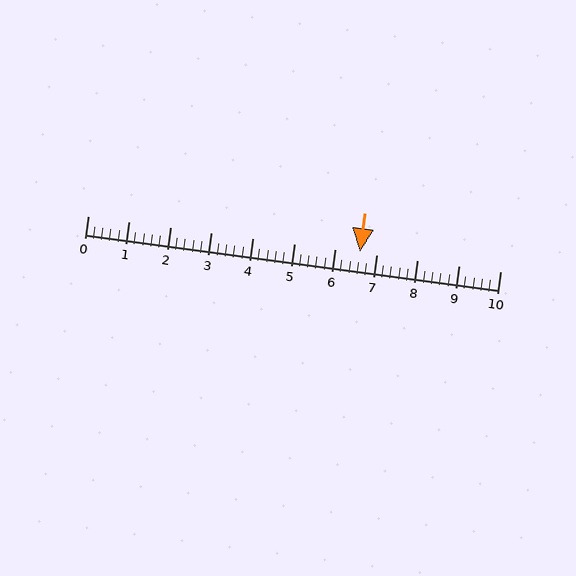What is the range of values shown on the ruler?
The ruler shows values from 0 to 10.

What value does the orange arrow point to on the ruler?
The orange arrow points to approximately 6.6.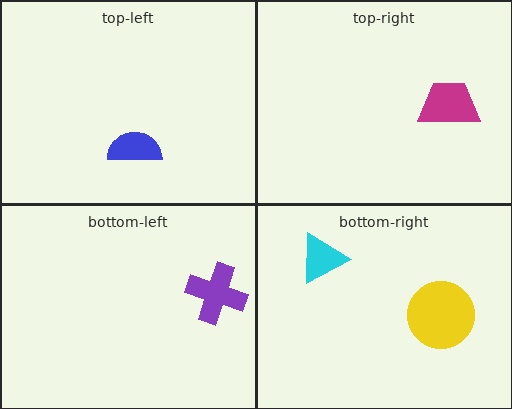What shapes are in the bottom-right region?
The cyan triangle, the yellow circle.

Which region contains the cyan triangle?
The bottom-right region.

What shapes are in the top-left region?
The blue semicircle.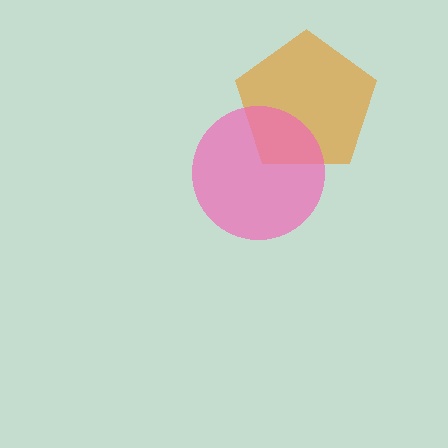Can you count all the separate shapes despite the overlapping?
Yes, there are 2 separate shapes.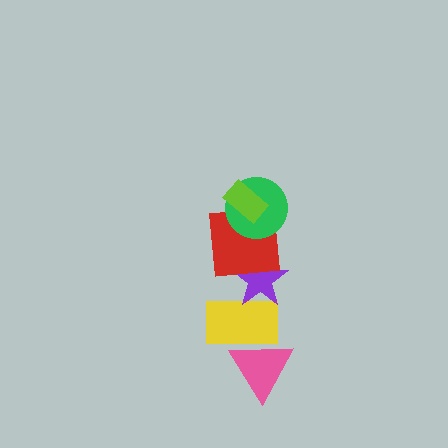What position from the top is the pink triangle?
The pink triangle is 6th from the top.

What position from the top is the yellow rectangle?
The yellow rectangle is 5th from the top.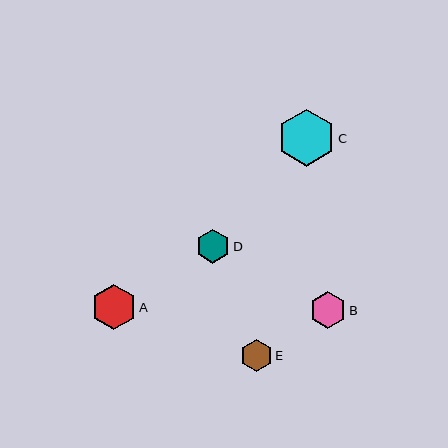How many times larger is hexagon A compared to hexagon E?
Hexagon A is approximately 1.4 times the size of hexagon E.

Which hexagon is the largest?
Hexagon C is the largest with a size of approximately 57 pixels.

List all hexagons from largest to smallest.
From largest to smallest: C, A, B, D, E.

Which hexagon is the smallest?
Hexagon E is the smallest with a size of approximately 32 pixels.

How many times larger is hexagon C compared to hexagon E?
Hexagon C is approximately 1.8 times the size of hexagon E.